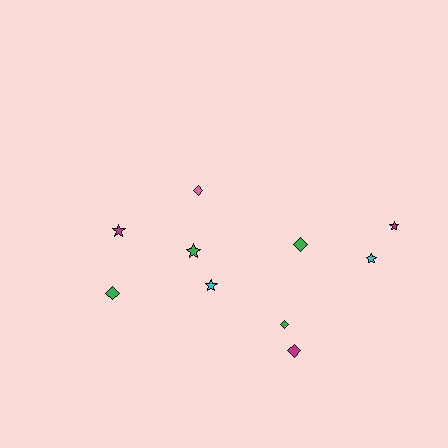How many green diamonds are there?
There are 3 green diamonds.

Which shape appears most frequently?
Diamond, with 5 objects.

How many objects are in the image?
There are 10 objects.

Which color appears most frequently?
Green, with 4 objects.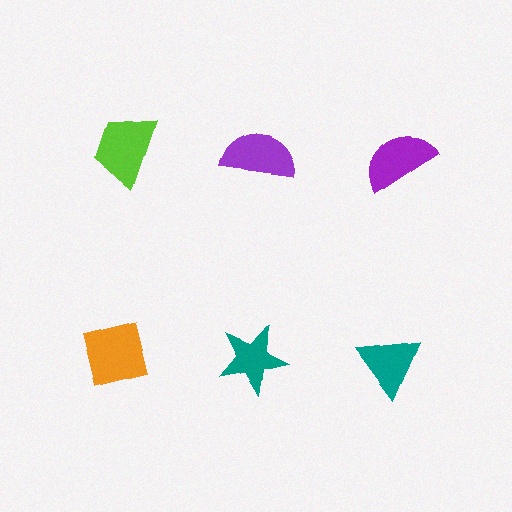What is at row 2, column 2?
A teal star.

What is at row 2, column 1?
An orange square.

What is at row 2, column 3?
A teal triangle.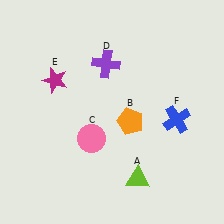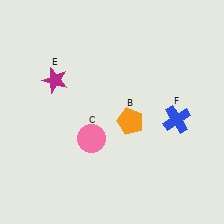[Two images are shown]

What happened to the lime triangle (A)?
The lime triangle (A) was removed in Image 2. It was in the bottom-right area of Image 1.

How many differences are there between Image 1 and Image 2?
There are 2 differences between the two images.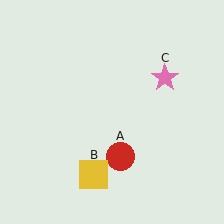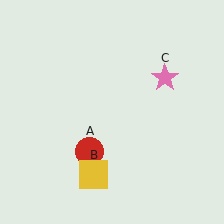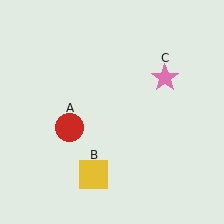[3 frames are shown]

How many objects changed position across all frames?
1 object changed position: red circle (object A).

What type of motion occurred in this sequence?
The red circle (object A) rotated clockwise around the center of the scene.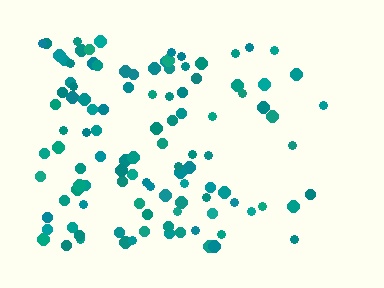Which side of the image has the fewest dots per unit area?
The right.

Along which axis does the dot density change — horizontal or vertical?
Horizontal.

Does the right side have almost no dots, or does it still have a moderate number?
Still a moderate number, just noticeably fewer than the left.